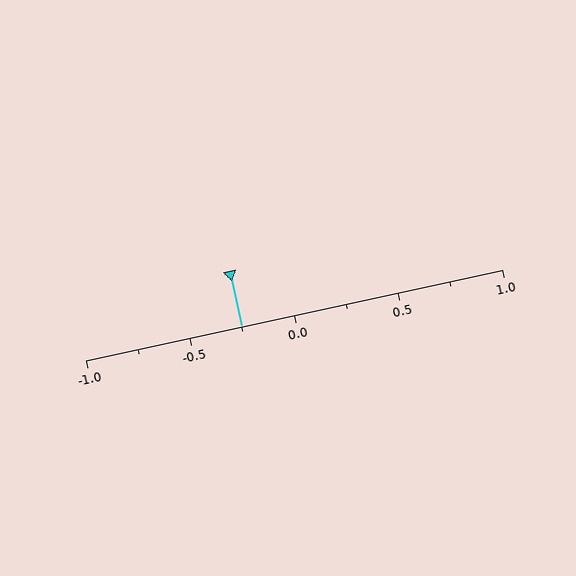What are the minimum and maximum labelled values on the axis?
The axis runs from -1.0 to 1.0.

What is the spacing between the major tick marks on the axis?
The major ticks are spaced 0.5 apart.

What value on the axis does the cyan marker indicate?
The marker indicates approximately -0.25.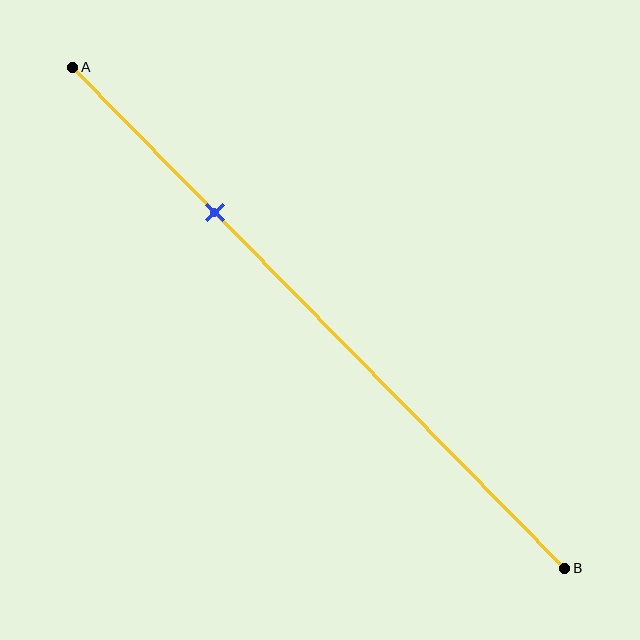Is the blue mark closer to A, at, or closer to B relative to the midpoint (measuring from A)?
The blue mark is closer to point A than the midpoint of segment AB.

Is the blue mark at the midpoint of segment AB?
No, the mark is at about 30% from A, not at the 50% midpoint.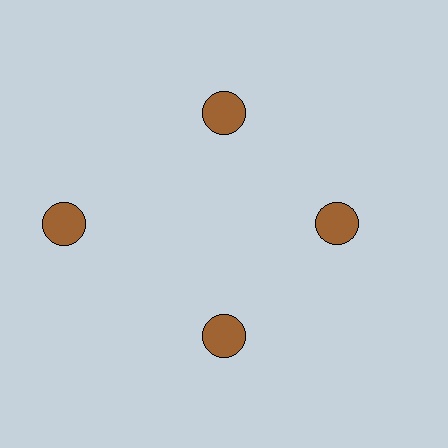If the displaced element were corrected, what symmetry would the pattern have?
It would have 4-fold rotational symmetry — the pattern would map onto itself every 90 degrees.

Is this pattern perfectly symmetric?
No. The 4 brown circles are arranged in a ring, but one element near the 9 o'clock position is pushed outward from the center, breaking the 4-fold rotational symmetry.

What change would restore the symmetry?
The symmetry would be restored by moving it inward, back onto the ring so that all 4 circles sit at equal angles and equal distance from the center.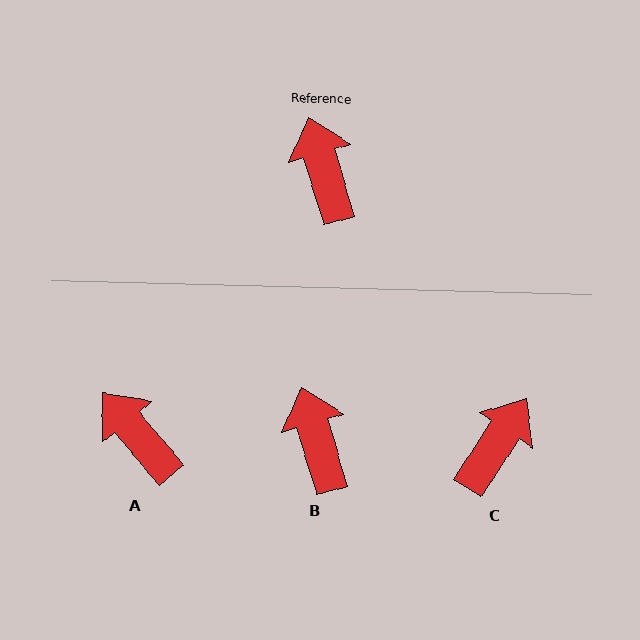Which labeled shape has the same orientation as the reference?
B.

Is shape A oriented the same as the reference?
No, it is off by about 23 degrees.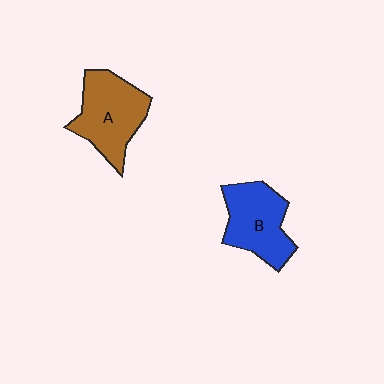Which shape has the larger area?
Shape A (brown).